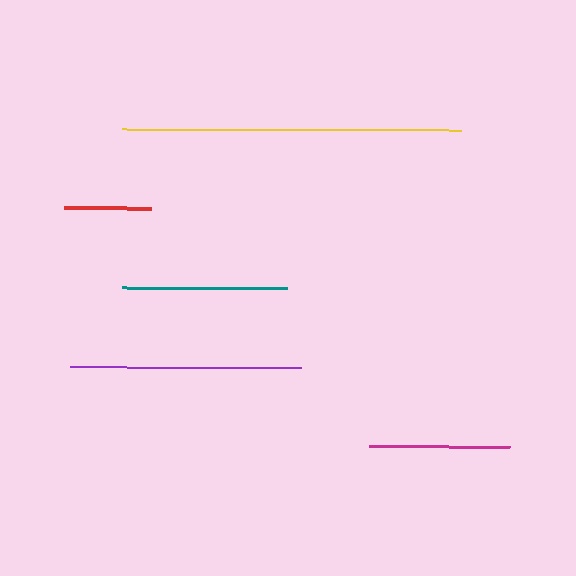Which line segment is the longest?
The yellow line is the longest at approximately 339 pixels.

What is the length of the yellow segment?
The yellow segment is approximately 339 pixels long.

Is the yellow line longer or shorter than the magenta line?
The yellow line is longer than the magenta line.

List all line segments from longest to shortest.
From longest to shortest: yellow, purple, teal, magenta, red.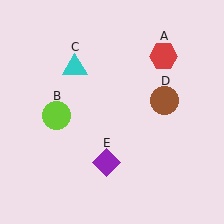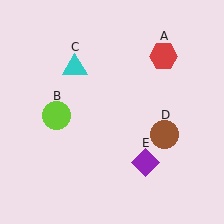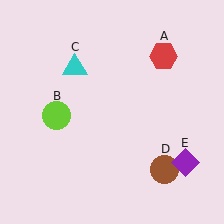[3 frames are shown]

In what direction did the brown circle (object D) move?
The brown circle (object D) moved down.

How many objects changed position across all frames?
2 objects changed position: brown circle (object D), purple diamond (object E).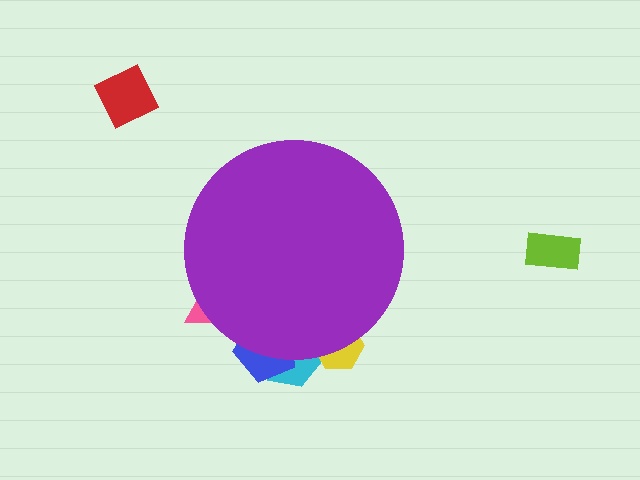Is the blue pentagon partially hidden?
Yes, the blue pentagon is partially hidden behind the purple circle.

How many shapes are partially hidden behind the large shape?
4 shapes are partially hidden.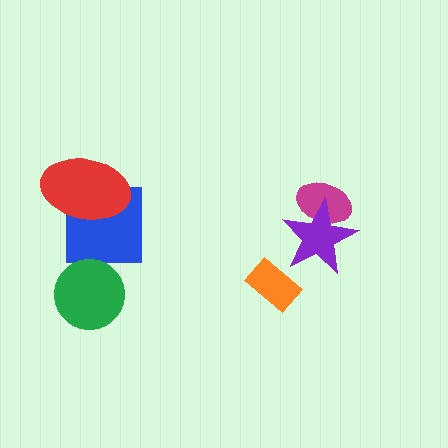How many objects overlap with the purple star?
1 object overlaps with the purple star.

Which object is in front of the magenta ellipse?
The purple star is in front of the magenta ellipse.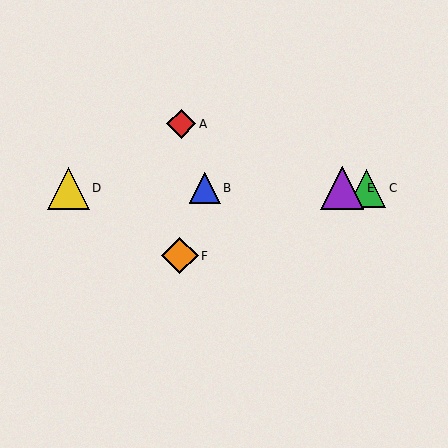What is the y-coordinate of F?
Object F is at y≈256.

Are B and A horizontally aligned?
No, B is at y≈188 and A is at y≈124.